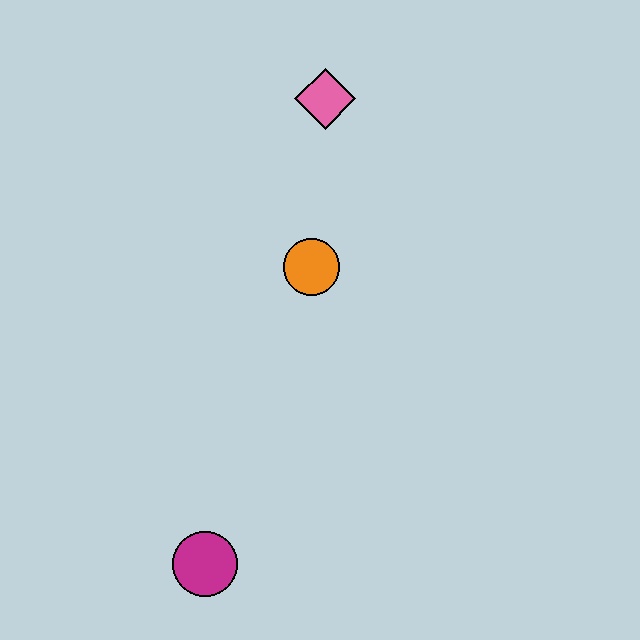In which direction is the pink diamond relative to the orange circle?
The pink diamond is above the orange circle.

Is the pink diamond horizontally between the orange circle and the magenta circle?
No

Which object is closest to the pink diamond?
The orange circle is closest to the pink diamond.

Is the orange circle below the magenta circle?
No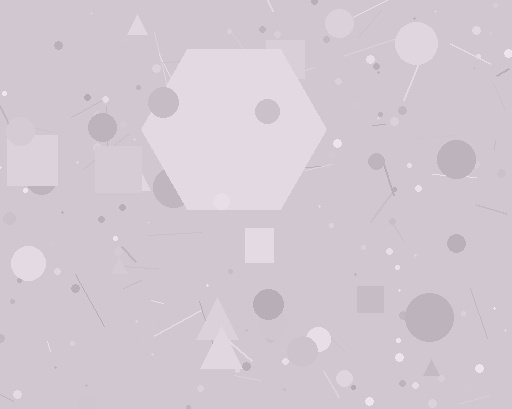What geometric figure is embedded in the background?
A hexagon is embedded in the background.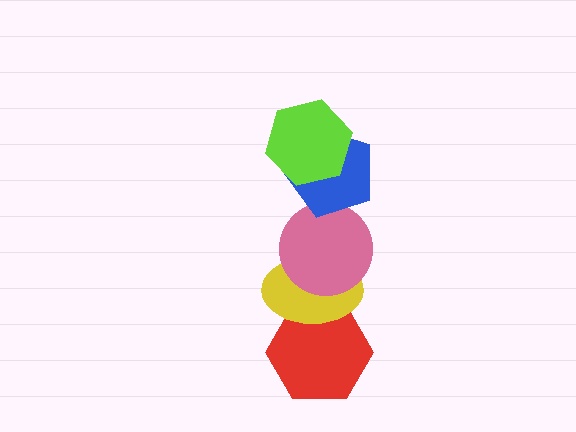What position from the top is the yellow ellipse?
The yellow ellipse is 4th from the top.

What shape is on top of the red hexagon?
The yellow ellipse is on top of the red hexagon.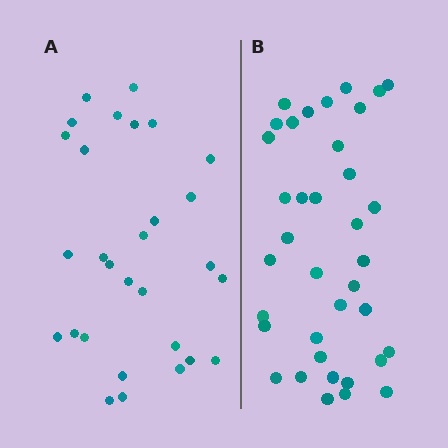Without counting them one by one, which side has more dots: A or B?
Region B (the right region) has more dots.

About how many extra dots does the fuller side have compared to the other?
Region B has roughly 8 or so more dots than region A.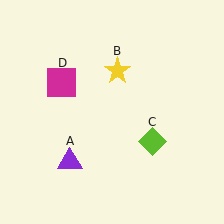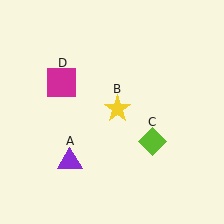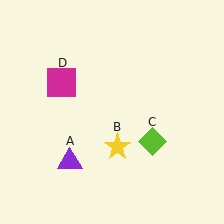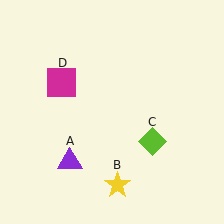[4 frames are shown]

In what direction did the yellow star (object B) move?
The yellow star (object B) moved down.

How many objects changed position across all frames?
1 object changed position: yellow star (object B).